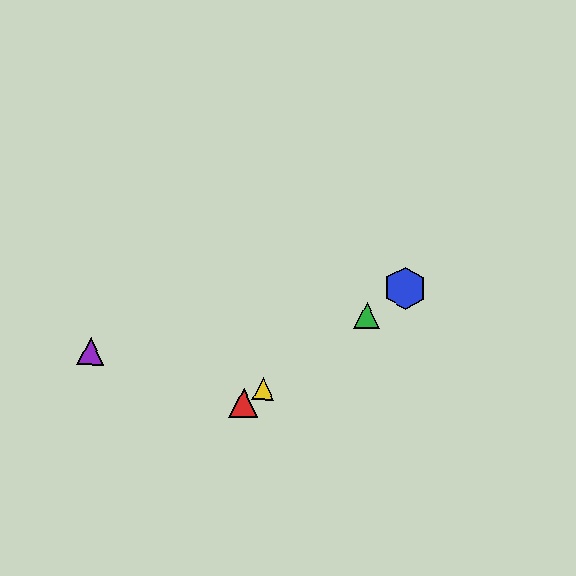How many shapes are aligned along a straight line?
4 shapes (the red triangle, the blue hexagon, the green triangle, the yellow triangle) are aligned along a straight line.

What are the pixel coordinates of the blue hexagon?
The blue hexagon is at (405, 288).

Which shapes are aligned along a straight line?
The red triangle, the blue hexagon, the green triangle, the yellow triangle are aligned along a straight line.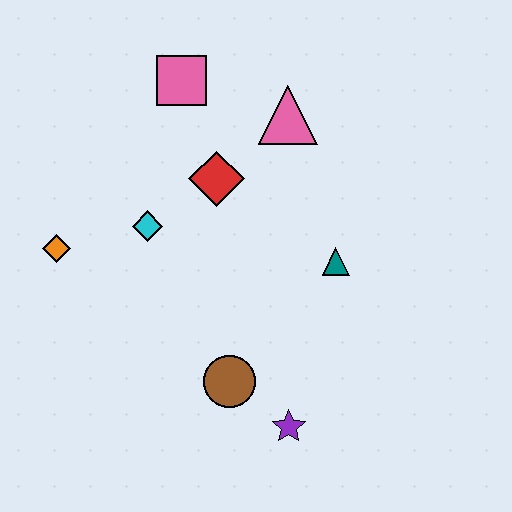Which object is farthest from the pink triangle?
The purple star is farthest from the pink triangle.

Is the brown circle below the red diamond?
Yes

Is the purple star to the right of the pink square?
Yes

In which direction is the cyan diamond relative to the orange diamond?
The cyan diamond is to the right of the orange diamond.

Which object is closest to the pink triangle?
The red diamond is closest to the pink triangle.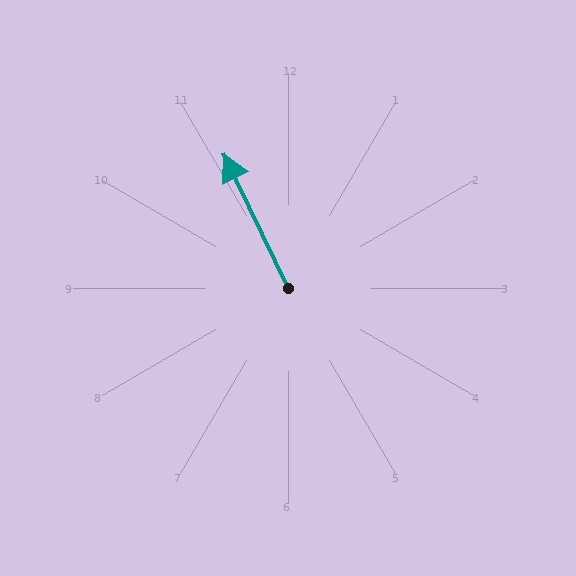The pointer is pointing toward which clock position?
Roughly 11 o'clock.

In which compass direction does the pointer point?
Northwest.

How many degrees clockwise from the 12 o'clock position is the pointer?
Approximately 334 degrees.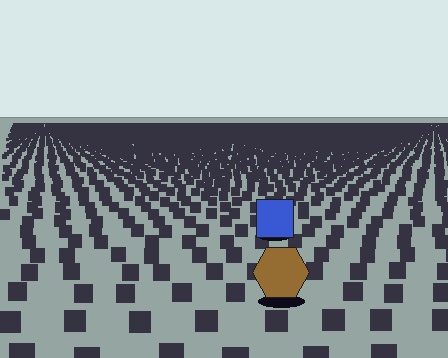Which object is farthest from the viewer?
The blue square is farthest from the viewer. It appears smaller and the ground texture around it is denser.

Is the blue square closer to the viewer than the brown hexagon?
No. The brown hexagon is closer — you can tell from the texture gradient: the ground texture is coarser near it.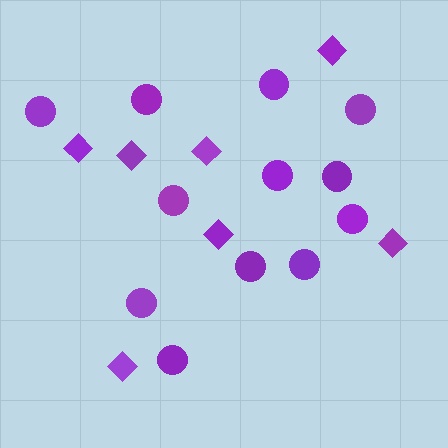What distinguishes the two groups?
There are 2 groups: one group of circles (12) and one group of diamonds (7).